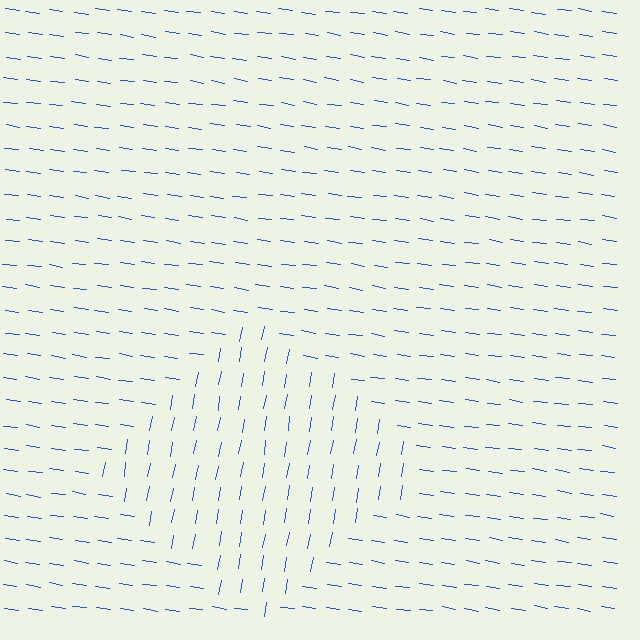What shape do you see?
I see a diamond.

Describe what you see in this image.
The image is filled with small blue line segments. A diamond region in the image has lines oriented differently from the surrounding lines, creating a visible texture boundary.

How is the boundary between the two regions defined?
The boundary is defined purely by a change in line orientation (approximately 88 degrees difference). All lines are the same color and thickness.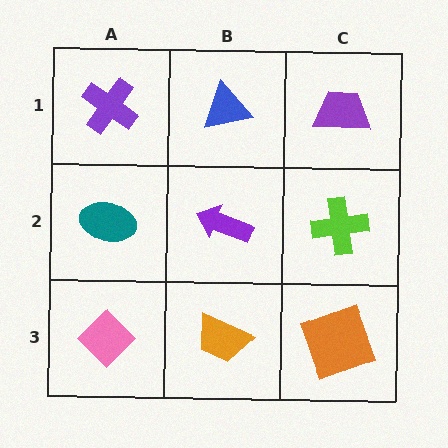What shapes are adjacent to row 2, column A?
A purple cross (row 1, column A), a pink diamond (row 3, column A), a purple arrow (row 2, column B).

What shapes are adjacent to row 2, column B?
A blue triangle (row 1, column B), an orange trapezoid (row 3, column B), a teal ellipse (row 2, column A), a lime cross (row 2, column C).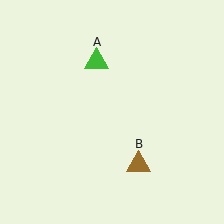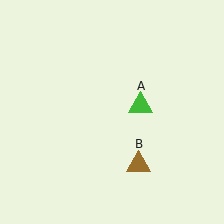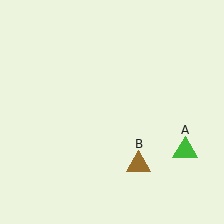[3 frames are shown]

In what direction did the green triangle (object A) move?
The green triangle (object A) moved down and to the right.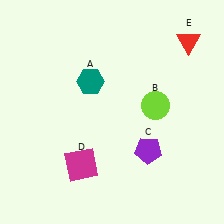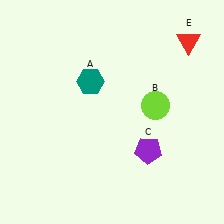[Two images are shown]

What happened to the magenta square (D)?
The magenta square (D) was removed in Image 2. It was in the bottom-left area of Image 1.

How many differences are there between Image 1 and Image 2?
There is 1 difference between the two images.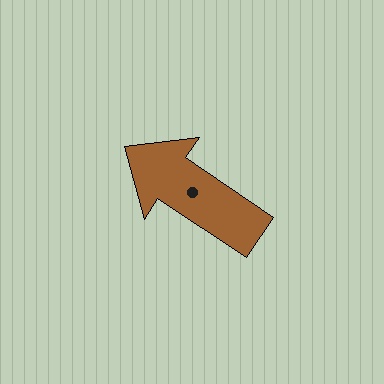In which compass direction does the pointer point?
Northwest.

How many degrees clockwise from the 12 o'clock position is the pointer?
Approximately 304 degrees.